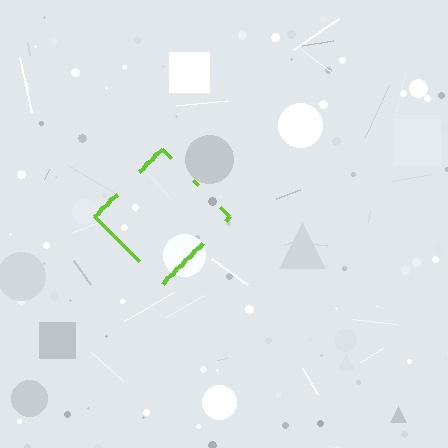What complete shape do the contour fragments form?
The contour fragments form a diamond.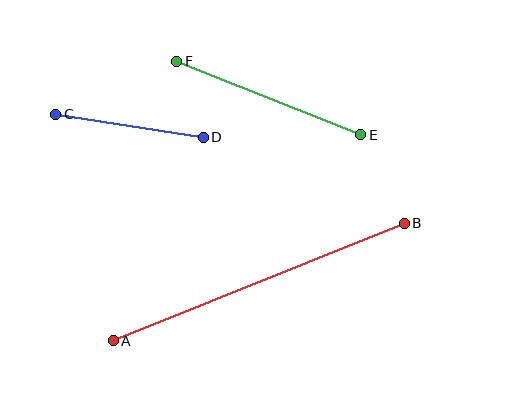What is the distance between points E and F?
The distance is approximately 198 pixels.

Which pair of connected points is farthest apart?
Points A and B are farthest apart.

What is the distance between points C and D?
The distance is approximately 150 pixels.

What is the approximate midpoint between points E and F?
The midpoint is at approximately (269, 98) pixels.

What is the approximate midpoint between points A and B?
The midpoint is at approximately (259, 282) pixels.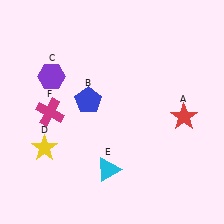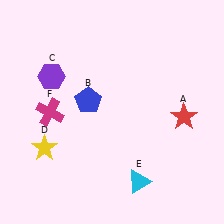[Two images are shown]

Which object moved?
The cyan triangle (E) moved right.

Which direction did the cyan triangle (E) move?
The cyan triangle (E) moved right.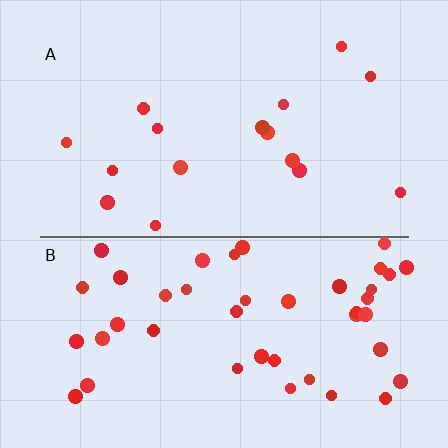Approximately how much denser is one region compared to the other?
Approximately 2.8× — region B over region A.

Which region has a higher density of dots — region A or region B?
B (the bottom).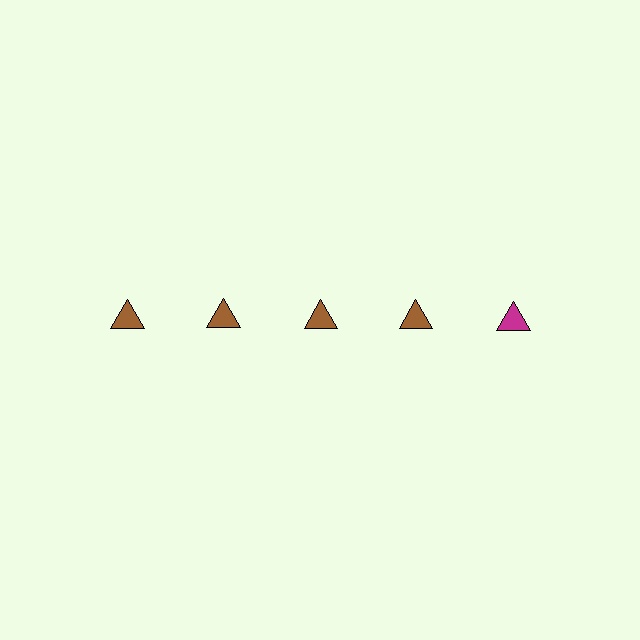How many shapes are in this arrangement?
There are 5 shapes arranged in a grid pattern.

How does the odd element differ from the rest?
It has a different color: magenta instead of brown.